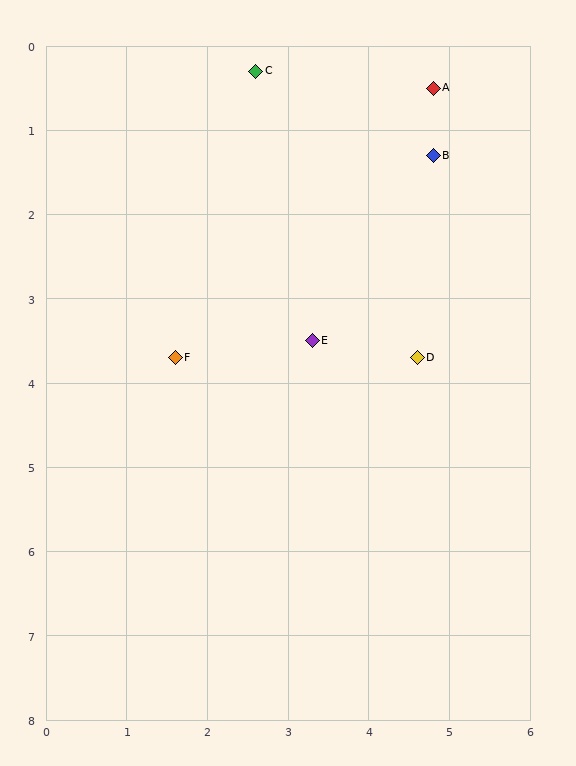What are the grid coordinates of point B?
Point B is at approximately (4.8, 1.3).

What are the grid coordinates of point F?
Point F is at approximately (1.6, 3.7).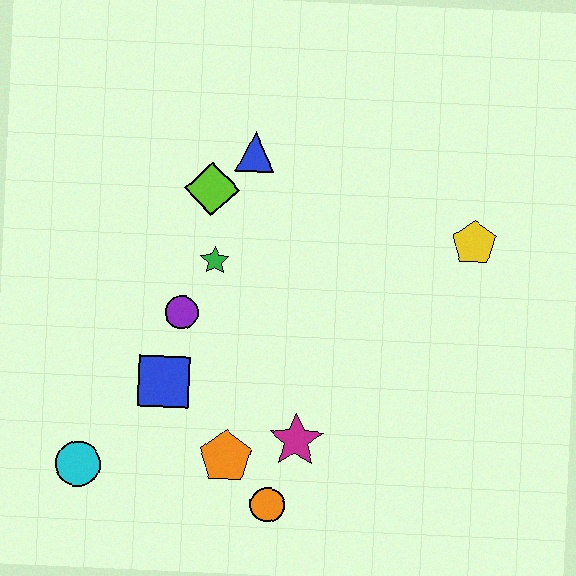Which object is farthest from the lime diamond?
The orange circle is farthest from the lime diamond.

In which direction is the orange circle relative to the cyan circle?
The orange circle is to the right of the cyan circle.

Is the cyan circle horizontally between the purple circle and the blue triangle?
No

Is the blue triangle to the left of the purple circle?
No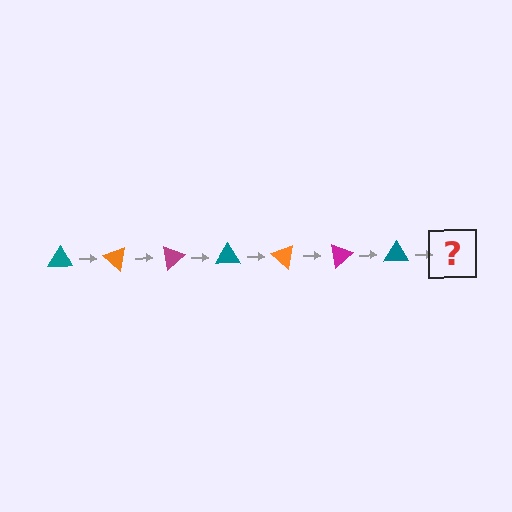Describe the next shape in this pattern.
It should be an orange triangle, rotated 280 degrees from the start.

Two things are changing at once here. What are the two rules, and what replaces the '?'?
The two rules are that it rotates 40 degrees each step and the color cycles through teal, orange, and magenta. The '?' should be an orange triangle, rotated 280 degrees from the start.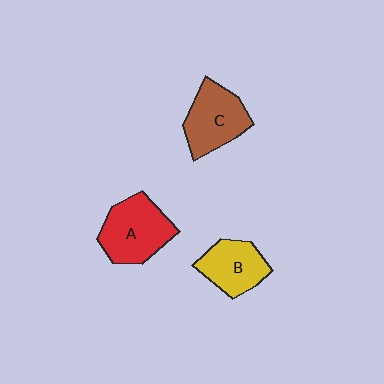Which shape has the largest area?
Shape A (red).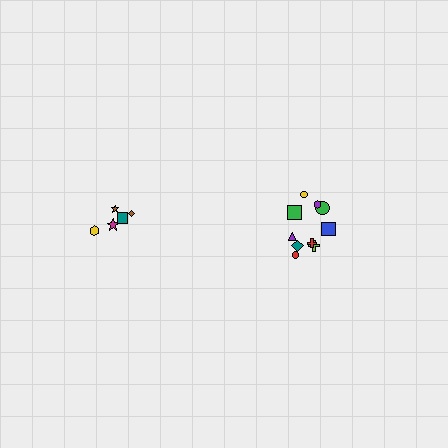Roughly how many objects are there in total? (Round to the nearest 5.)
Roughly 15 objects in total.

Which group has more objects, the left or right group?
The right group.